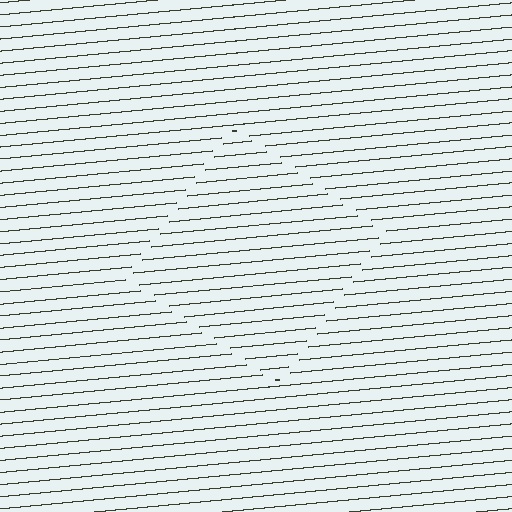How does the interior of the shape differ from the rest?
The interior of the shape contains the same grating, shifted by half a period — the contour is defined by the phase discontinuity where line-ends from the inner and outer gratings abut.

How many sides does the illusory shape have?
4 sides — the line-ends trace a square.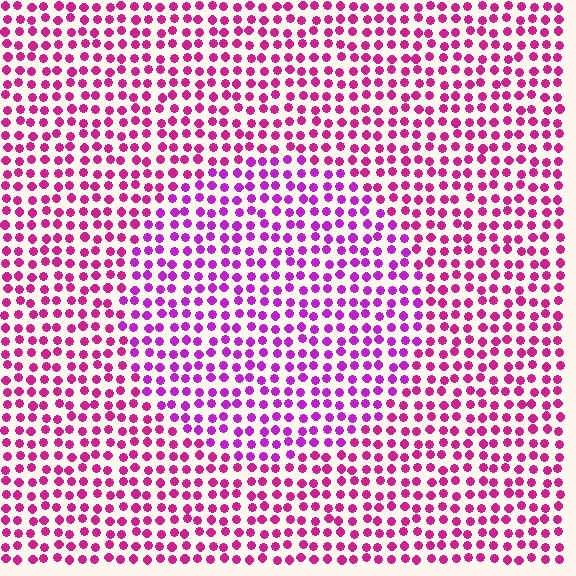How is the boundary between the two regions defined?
The boundary is defined purely by a slight shift in hue (about 26 degrees). Spacing, size, and orientation are identical on both sides.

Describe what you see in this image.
The image is filled with small magenta elements in a uniform arrangement. A circle-shaped region is visible where the elements are tinted to a slightly different hue, forming a subtle color boundary.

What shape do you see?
I see a circle.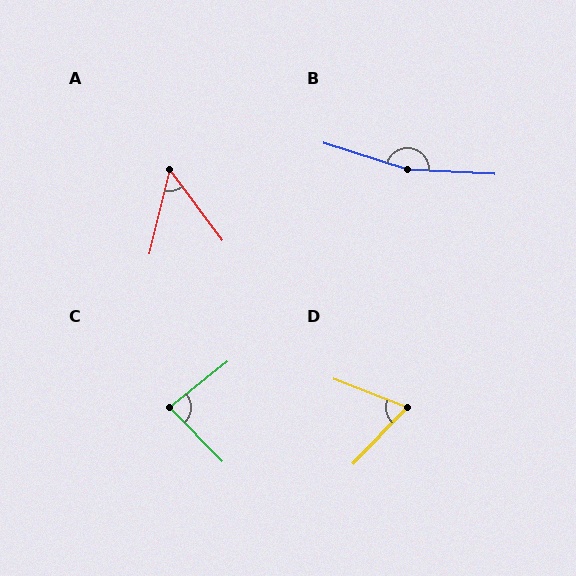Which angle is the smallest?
A, at approximately 50 degrees.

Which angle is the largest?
B, at approximately 165 degrees.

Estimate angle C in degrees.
Approximately 84 degrees.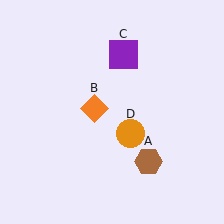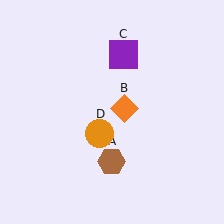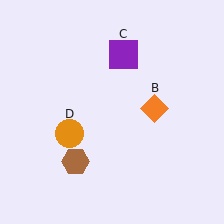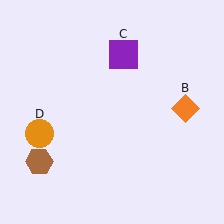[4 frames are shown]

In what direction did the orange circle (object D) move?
The orange circle (object D) moved left.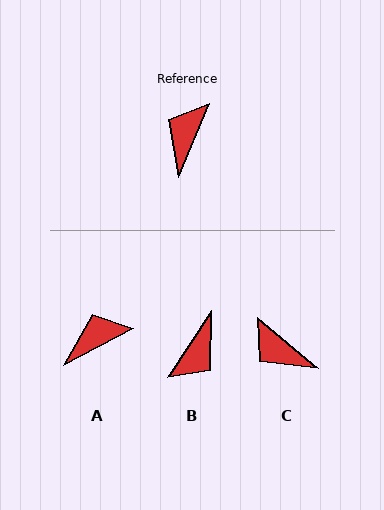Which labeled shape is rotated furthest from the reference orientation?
B, about 169 degrees away.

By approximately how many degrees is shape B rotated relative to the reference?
Approximately 169 degrees counter-clockwise.